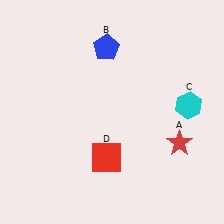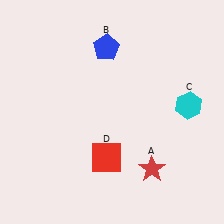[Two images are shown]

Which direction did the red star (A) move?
The red star (A) moved left.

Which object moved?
The red star (A) moved left.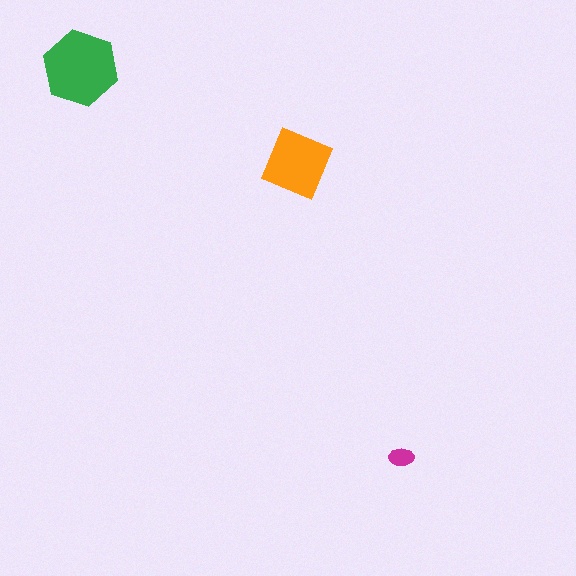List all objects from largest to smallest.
The green hexagon, the orange diamond, the magenta ellipse.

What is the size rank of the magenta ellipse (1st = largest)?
3rd.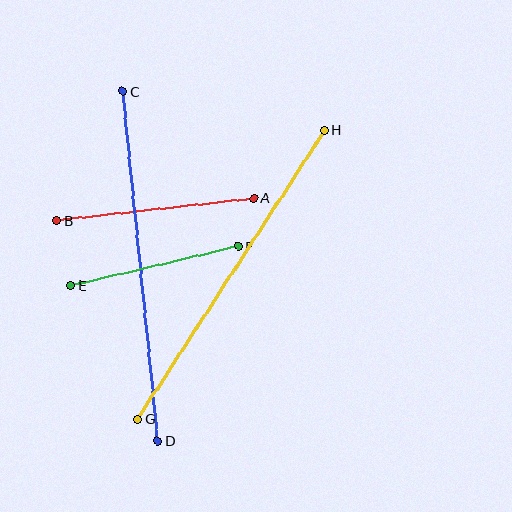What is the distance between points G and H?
The distance is approximately 344 pixels.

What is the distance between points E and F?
The distance is approximately 173 pixels.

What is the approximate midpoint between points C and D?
The midpoint is at approximately (140, 266) pixels.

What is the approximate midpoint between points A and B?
The midpoint is at approximately (155, 210) pixels.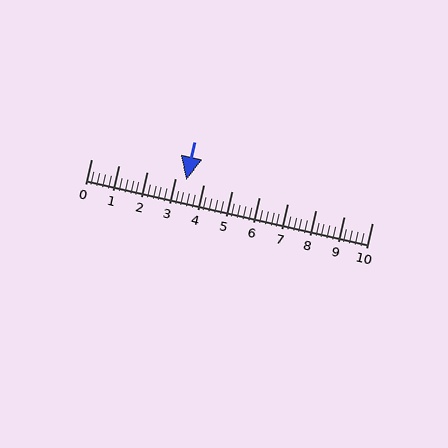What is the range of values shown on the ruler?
The ruler shows values from 0 to 10.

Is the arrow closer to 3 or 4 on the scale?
The arrow is closer to 3.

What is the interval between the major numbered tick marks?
The major tick marks are spaced 1 units apart.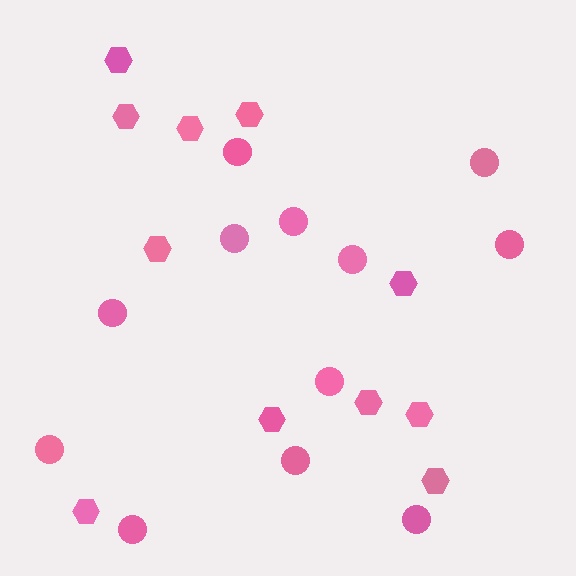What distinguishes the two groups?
There are 2 groups: one group of circles (12) and one group of hexagons (11).